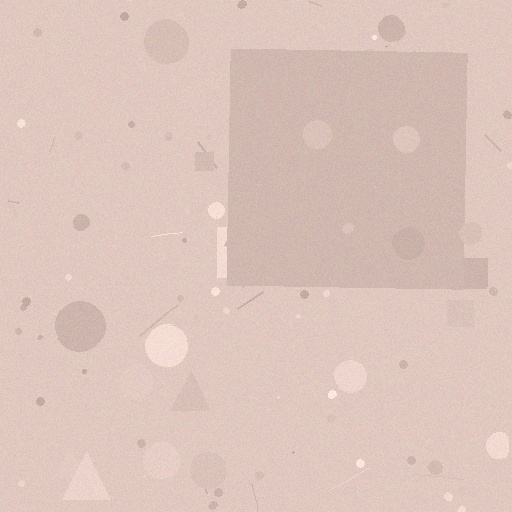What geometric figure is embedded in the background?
A square is embedded in the background.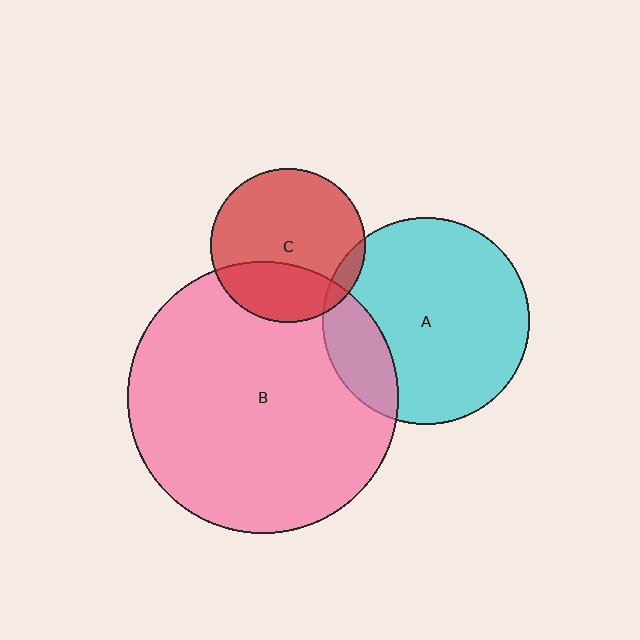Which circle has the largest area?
Circle B (pink).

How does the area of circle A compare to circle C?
Approximately 1.8 times.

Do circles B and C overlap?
Yes.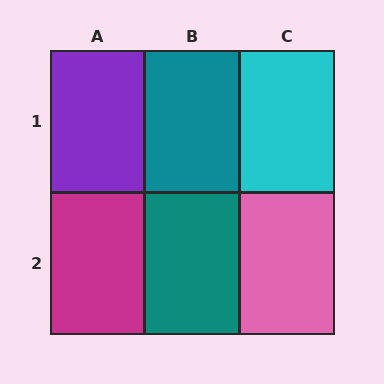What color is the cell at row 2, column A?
Magenta.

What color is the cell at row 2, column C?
Pink.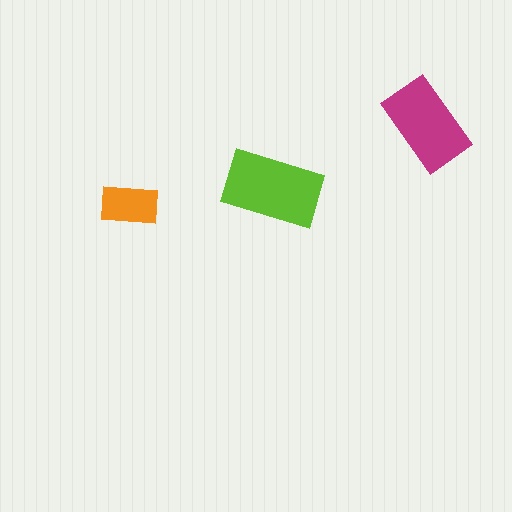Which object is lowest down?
The orange rectangle is bottommost.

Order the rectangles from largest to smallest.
the lime one, the magenta one, the orange one.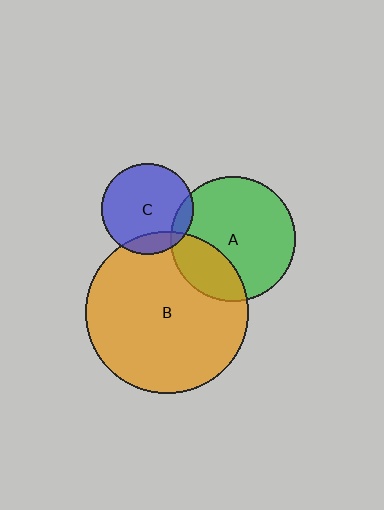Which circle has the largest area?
Circle B (orange).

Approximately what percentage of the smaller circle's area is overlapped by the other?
Approximately 10%.